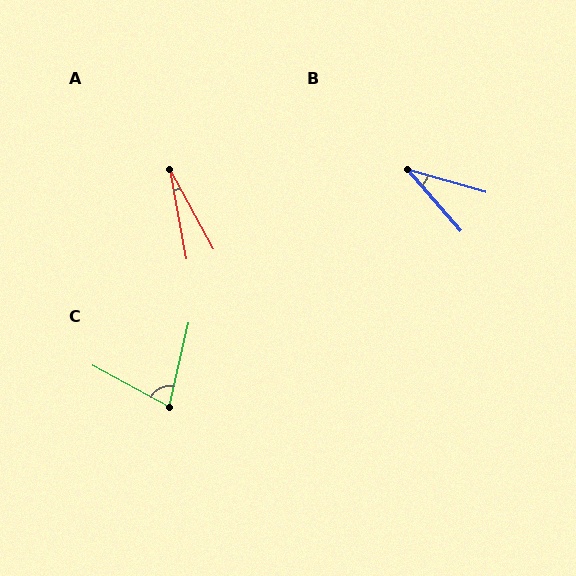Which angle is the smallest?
A, at approximately 18 degrees.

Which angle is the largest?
C, at approximately 74 degrees.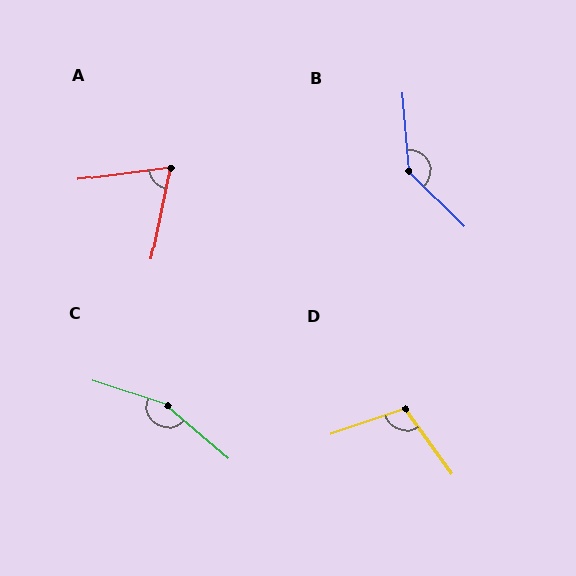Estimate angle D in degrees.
Approximately 107 degrees.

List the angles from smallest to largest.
A (71°), D (107°), B (139°), C (157°).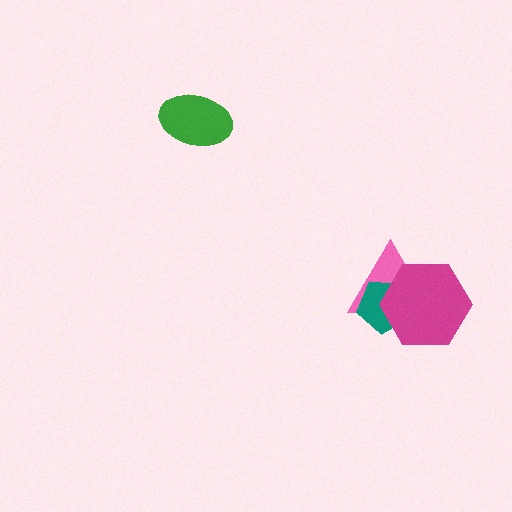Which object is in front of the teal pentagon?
The magenta hexagon is in front of the teal pentagon.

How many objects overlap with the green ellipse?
0 objects overlap with the green ellipse.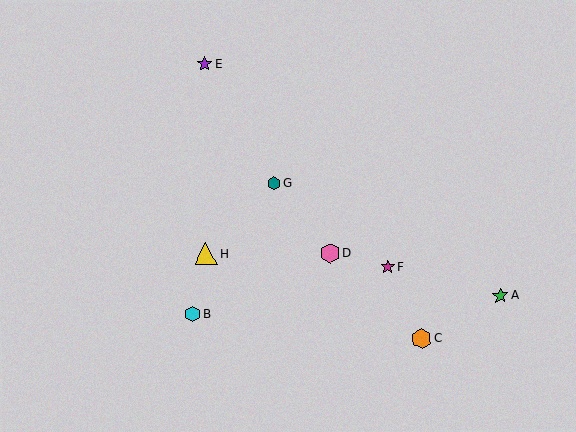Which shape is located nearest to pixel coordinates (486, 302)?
The green star (labeled A) at (500, 296) is nearest to that location.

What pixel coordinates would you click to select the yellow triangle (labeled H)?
Click at (206, 254) to select the yellow triangle H.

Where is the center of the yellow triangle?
The center of the yellow triangle is at (206, 254).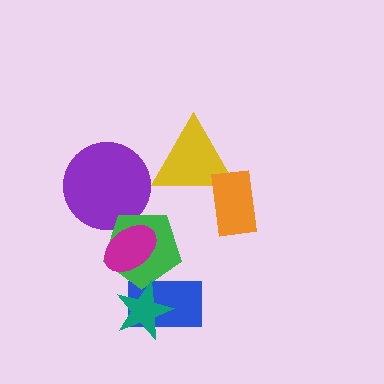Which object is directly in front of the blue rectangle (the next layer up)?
The green pentagon is directly in front of the blue rectangle.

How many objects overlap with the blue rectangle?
2 objects overlap with the blue rectangle.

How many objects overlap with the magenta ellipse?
1 object overlaps with the magenta ellipse.